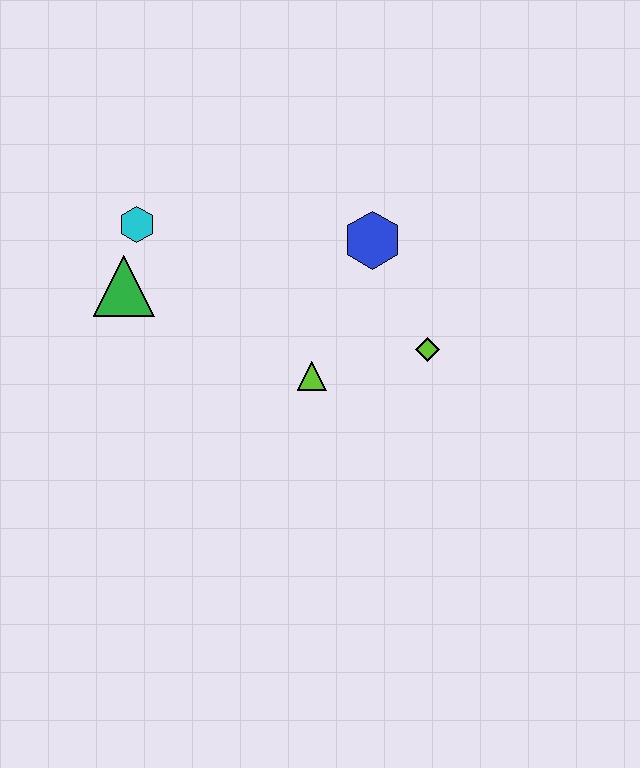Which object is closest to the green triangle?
The cyan hexagon is closest to the green triangle.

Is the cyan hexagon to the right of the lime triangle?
No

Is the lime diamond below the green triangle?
Yes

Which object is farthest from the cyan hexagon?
The lime diamond is farthest from the cyan hexagon.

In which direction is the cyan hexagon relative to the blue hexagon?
The cyan hexagon is to the left of the blue hexagon.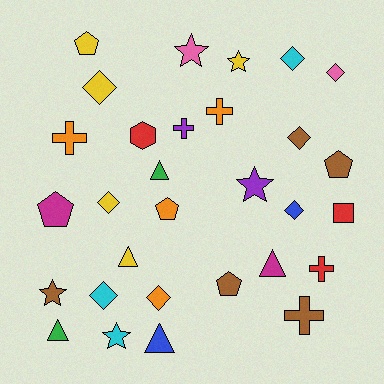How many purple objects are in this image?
There are 2 purple objects.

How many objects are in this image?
There are 30 objects.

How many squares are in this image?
There is 1 square.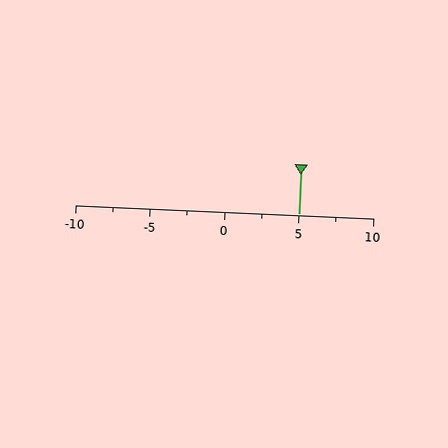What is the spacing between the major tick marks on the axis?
The major ticks are spaced 5 apart.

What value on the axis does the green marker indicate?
The marker indicates approximately 5.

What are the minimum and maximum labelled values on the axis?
The axis runs from -10 to 10.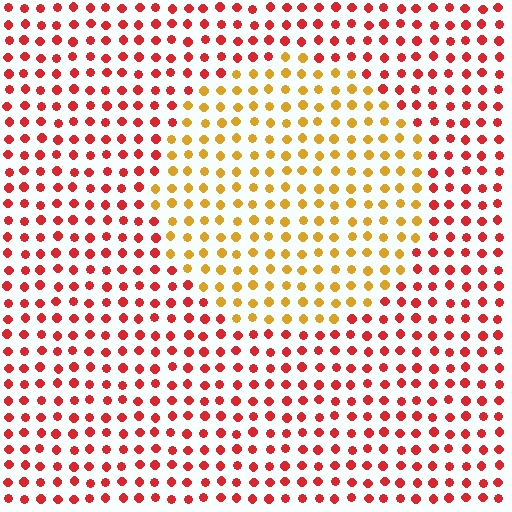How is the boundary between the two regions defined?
The boundary is defined purely by a slight shift in hue (about 45 degrees). Spacing, size, and orientation are identical on both sides.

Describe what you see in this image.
The image is filled with small red elements in a uniform arrangement. A circle-shaped region is visible where the elements are tinted to a slightly different hue, forming a subtle color boundary.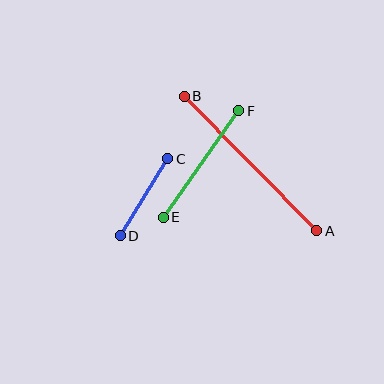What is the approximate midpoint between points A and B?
The midpoint is at approximately (251, 163) pixels.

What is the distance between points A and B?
The distance is approximately 189 pixels.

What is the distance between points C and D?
The distance is approximately 90 pixels.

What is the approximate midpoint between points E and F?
The midpoint is at approximately (201, 164) pixels.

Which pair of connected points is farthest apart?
Points A and B are farthest apart.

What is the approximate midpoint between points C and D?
The midpoint is at approximately (144, 197) pixels.